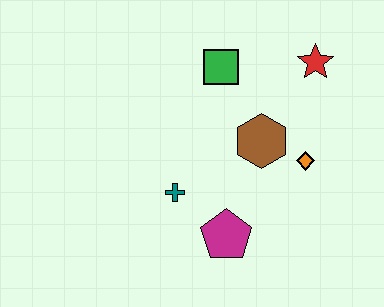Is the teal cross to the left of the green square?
Yes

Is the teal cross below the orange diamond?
Yes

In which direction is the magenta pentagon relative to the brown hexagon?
The magenta pentagon is below the brown hexagon.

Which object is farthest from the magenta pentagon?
The red star is farthest from the magenta pentagon.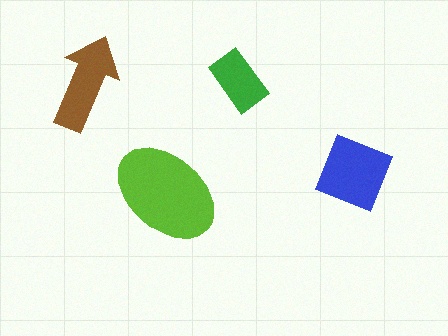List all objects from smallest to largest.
The green rectangle, the brown arrow, the blue square, the lime ellipse.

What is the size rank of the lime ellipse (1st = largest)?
1st.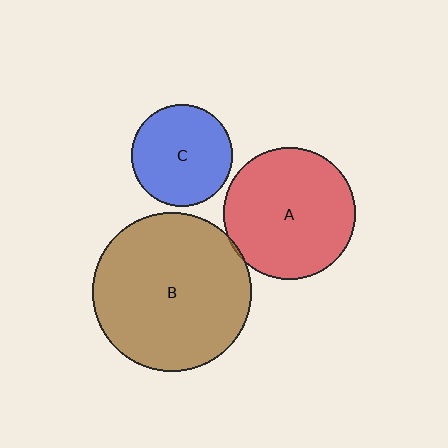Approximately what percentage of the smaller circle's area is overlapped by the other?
Approximately 5%.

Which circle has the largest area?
Circle B (brown).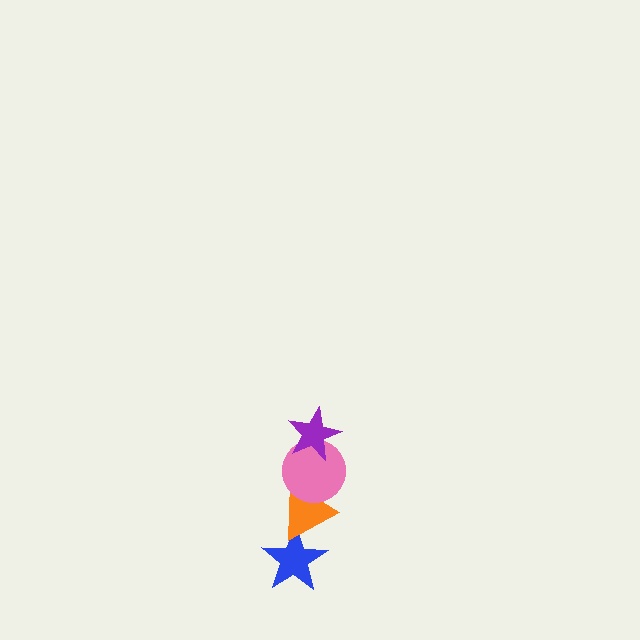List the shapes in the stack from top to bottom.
From top to bottom: the purple star, the pink circle, the orange triangle, the blue star.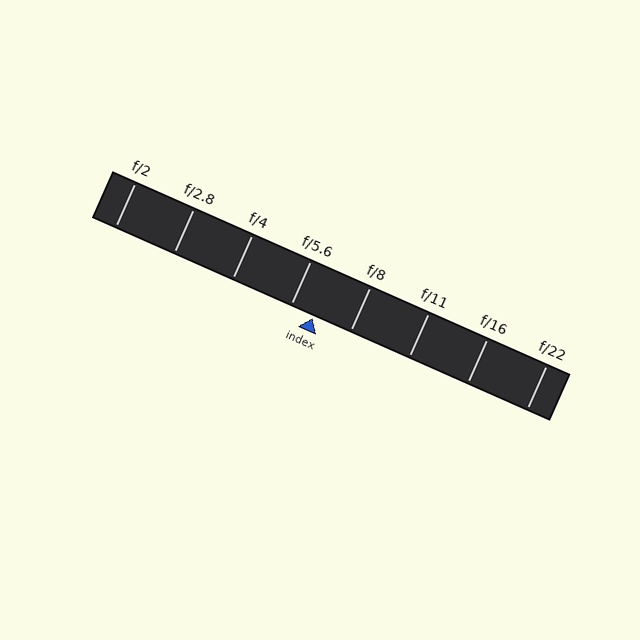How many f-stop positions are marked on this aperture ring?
There are 8 f-stop positions marked.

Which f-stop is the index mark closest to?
The index mark is closest to f/5.6.